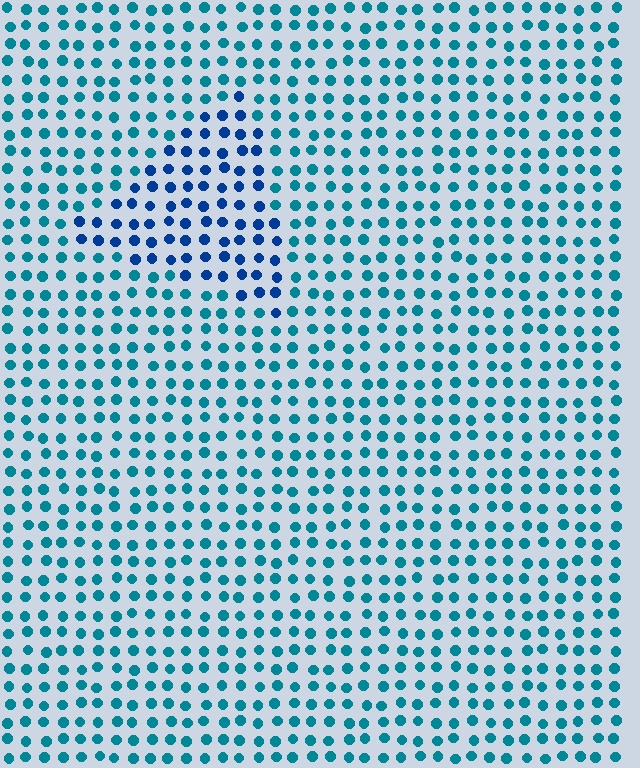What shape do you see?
I see a triangle.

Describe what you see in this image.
The image is filled with small teal elements in a uniform arrangement. A triangle-shaped region is visible where the elements are tinted to a slightly different hue, forming a subtle color boundary.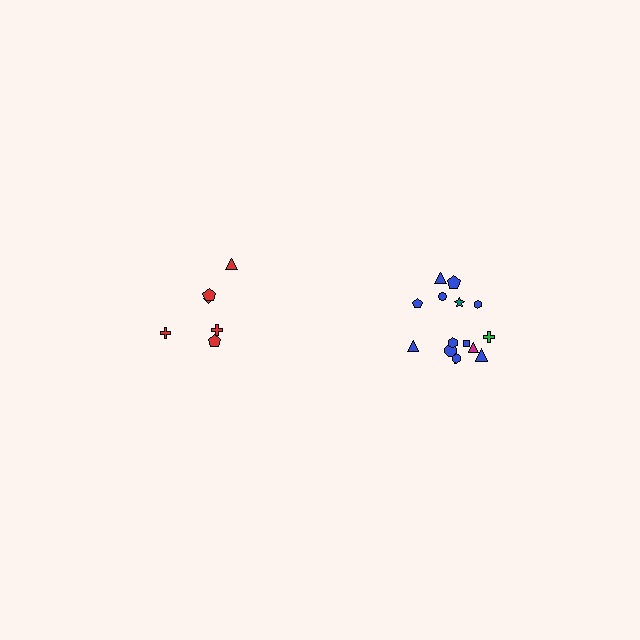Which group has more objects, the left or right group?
The right group.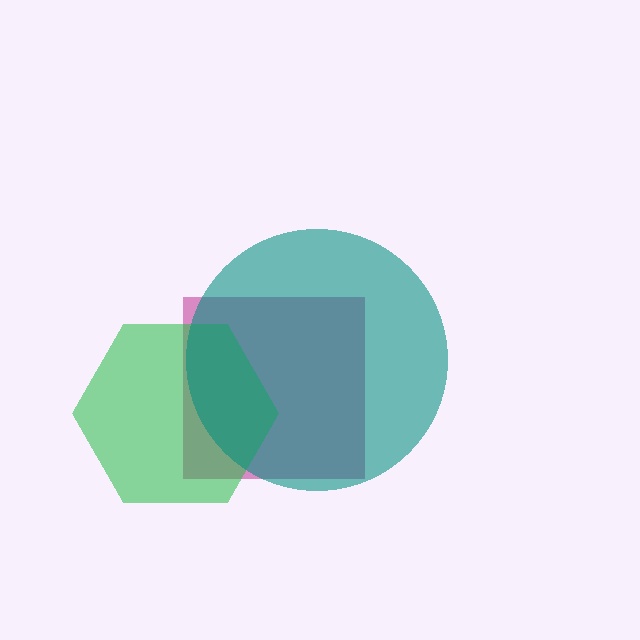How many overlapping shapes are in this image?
There are 3 overlapping shapes in the image.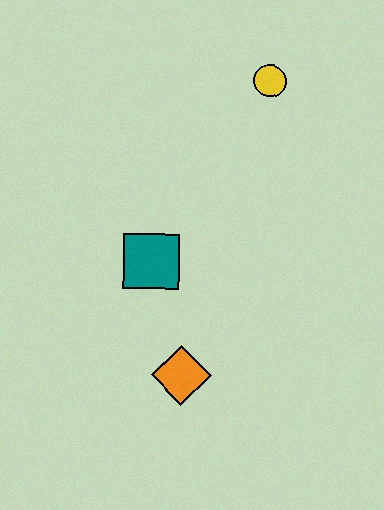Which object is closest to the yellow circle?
The teal square is closest to the yellow circle.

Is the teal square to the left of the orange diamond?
Yes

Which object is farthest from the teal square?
The yellow circle is farthest from the teal square.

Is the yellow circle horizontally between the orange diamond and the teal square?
No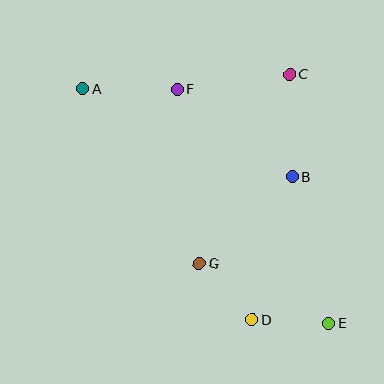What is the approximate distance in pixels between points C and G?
The distance between C and G is approximately 209 pixels.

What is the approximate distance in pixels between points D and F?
The distance between D and F is approximately 243 pixels.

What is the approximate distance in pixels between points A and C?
The distance between A and C is approximately 207 pixels.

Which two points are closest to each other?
Points D and E are closest to each other.